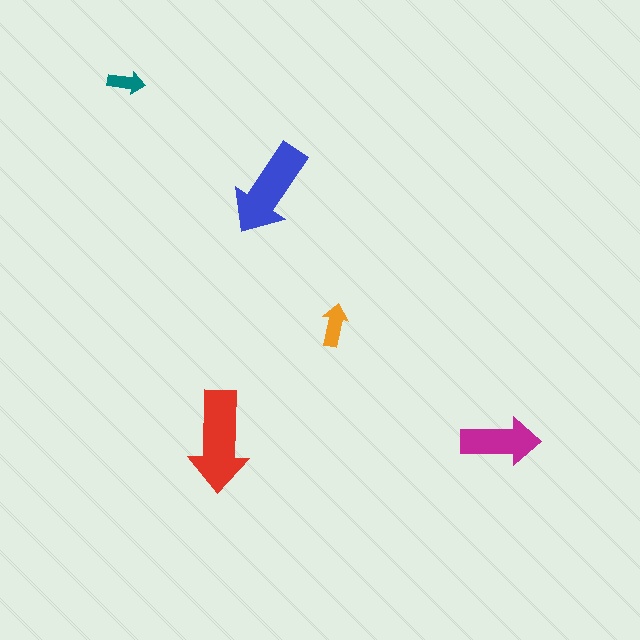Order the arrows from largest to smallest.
the red one, the blue one, the magenta one, the orange one, the teal one.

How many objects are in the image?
There are 5 objects in the image.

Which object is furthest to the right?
The magenta arrow is rightmost.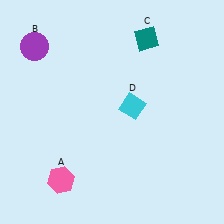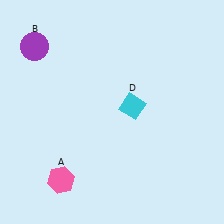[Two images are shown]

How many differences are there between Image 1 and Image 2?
There is 1 difference between the two images.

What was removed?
The teal diamond (C) was removed in Image 2.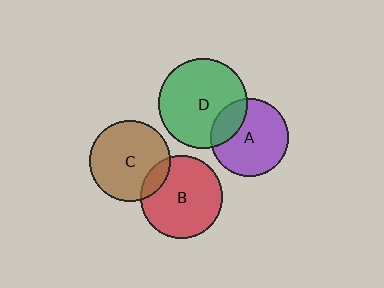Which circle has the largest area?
Circle D (green).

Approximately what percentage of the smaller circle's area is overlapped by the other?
Approximately 25%.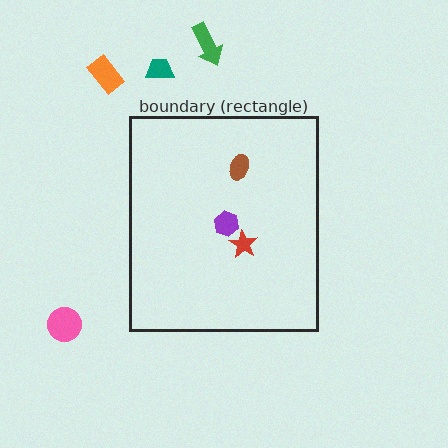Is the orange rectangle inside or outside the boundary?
Outside.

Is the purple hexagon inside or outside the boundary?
Inside.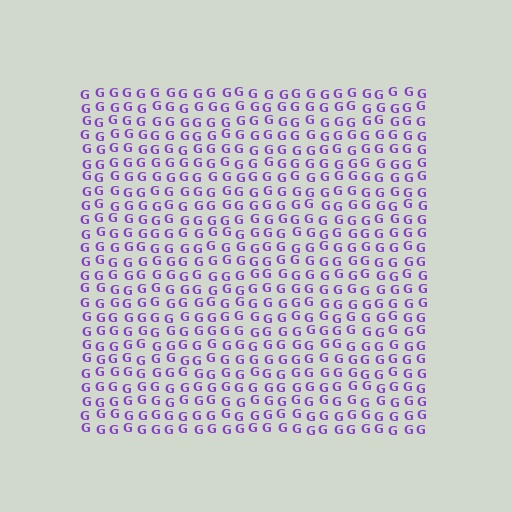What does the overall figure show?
The overall figure shows a square.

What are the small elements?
The small elements are letter G's.